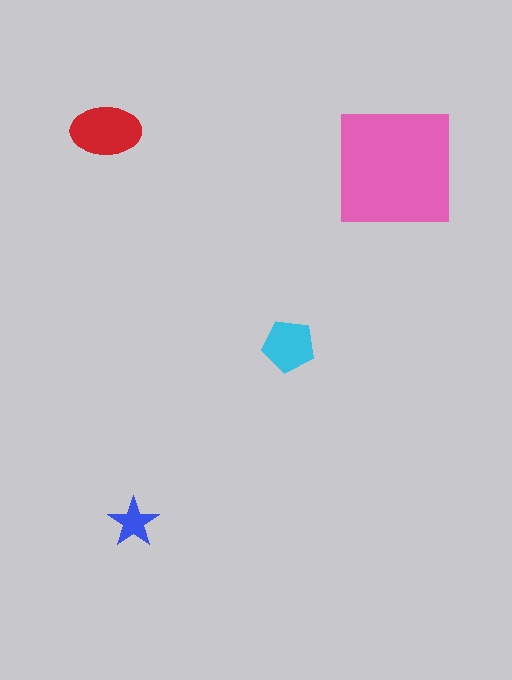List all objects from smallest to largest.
The blue star, the cyan pentagon, the red ellipse, the pink square.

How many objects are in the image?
There are 4 objects in the image.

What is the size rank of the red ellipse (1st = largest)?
2nd.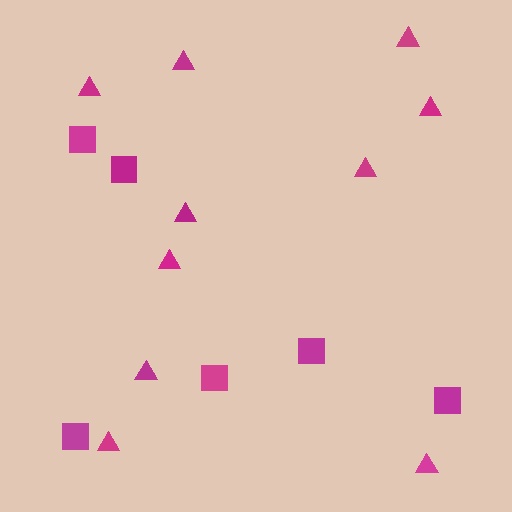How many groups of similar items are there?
There are 2 groups: one group of triangles (10) and one group of squares (6).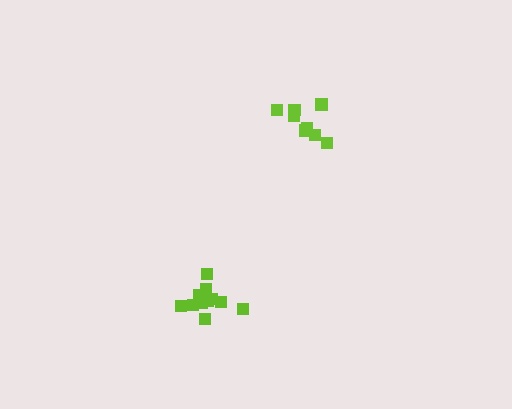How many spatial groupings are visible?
There are 2 spatial groupings.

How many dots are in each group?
Group 1: 8 dots, Group 2: 11 dots (19 total).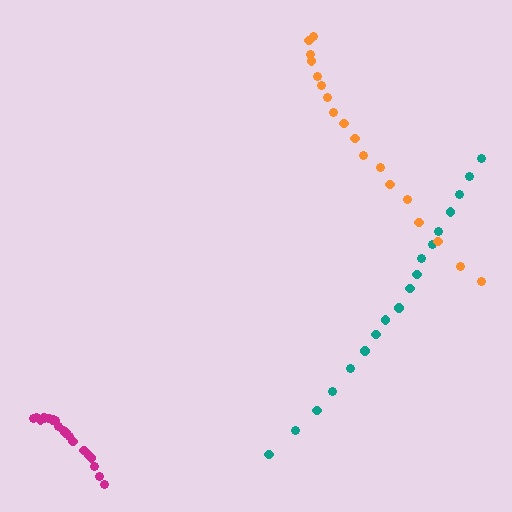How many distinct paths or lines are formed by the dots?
There are 3 distinct paths.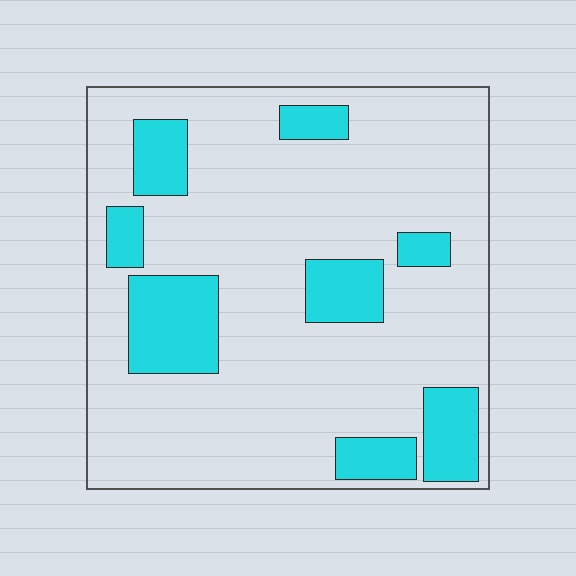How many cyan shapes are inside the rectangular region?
8.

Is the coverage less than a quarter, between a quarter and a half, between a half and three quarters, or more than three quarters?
Less than a quarter.